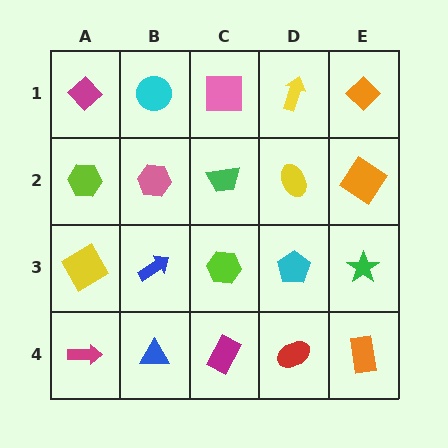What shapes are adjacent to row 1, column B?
A pink hexagon (row 2, column B), a magenta diamond (row 1, column A), a pink square (row 1, column C).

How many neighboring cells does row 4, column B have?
3.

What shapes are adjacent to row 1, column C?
A green trapezoid (row 2, column C), a cyan circle (row 1, column B), a yellow arrow (row 1, column D).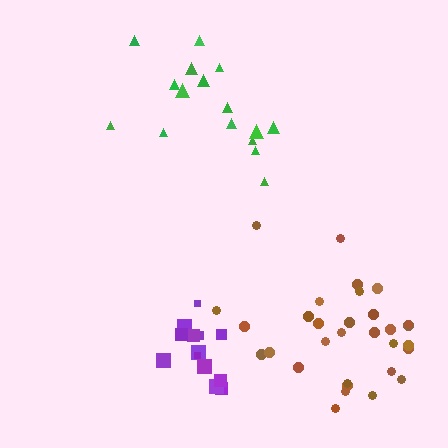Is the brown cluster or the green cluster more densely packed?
Brown.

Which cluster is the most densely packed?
Purple.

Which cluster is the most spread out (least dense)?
Green.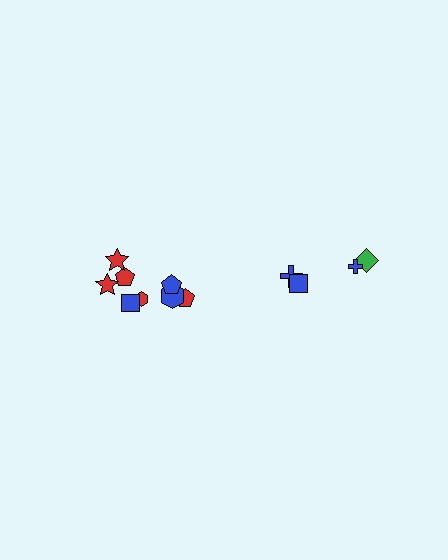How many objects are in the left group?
There are 8 objects.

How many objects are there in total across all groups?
There are 12 objects.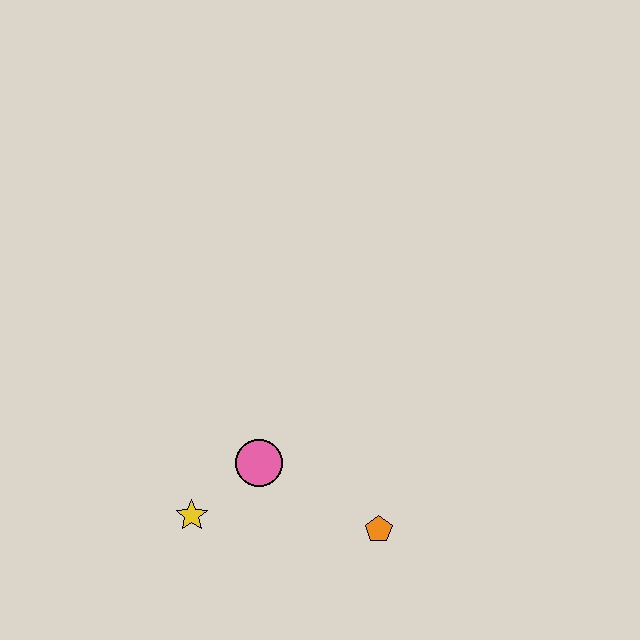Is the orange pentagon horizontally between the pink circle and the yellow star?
No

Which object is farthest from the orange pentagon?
The yellow star is farthest from the orange pentagon.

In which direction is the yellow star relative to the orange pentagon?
The yellow star is to the left of the orange pentagon.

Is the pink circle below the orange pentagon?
No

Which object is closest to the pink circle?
The yellow star is closest to the pink circle.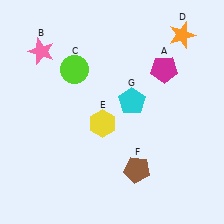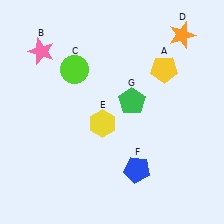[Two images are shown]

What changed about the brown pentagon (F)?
In Image 1, F is brown. In Image 2, it changed to blue.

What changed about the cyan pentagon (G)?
In Image 1, G is cyan. In Image 2, it changed to green.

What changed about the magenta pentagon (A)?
In Image 1, A is magenta. In Image 2, it changed to yellow.